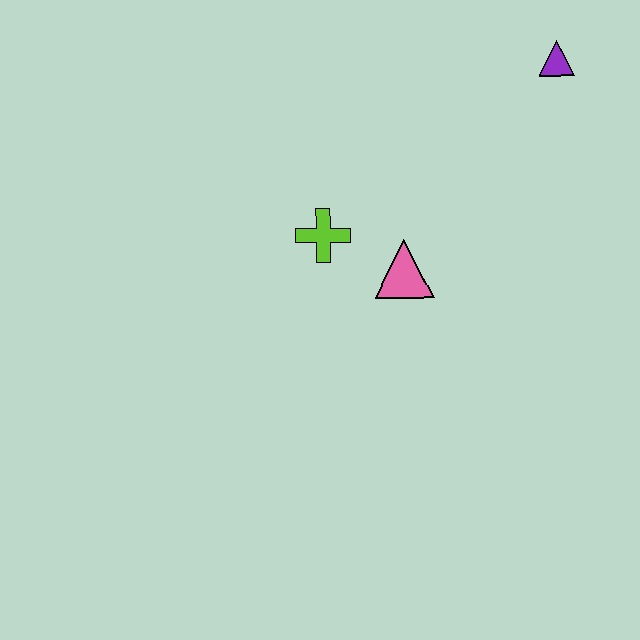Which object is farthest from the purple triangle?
The lime cross is farthest from the purple triangle.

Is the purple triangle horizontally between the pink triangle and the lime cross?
No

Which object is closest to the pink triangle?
The lime cross is closest to the pink triangle.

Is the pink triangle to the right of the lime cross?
Yes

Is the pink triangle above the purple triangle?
No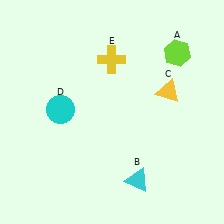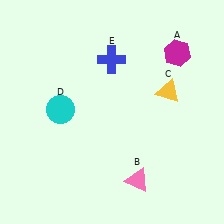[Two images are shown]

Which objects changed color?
A changed from lime to magenta. B changed from cyan to pink. E changed from yellow to blue.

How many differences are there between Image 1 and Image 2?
There are 3 differences between the two images.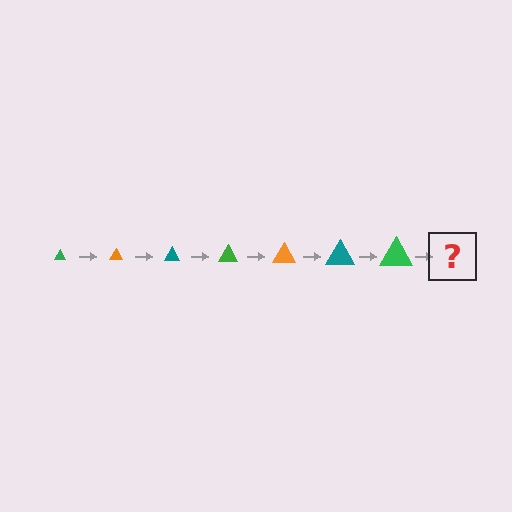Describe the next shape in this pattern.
It should be an orange triangle, larger than the previous one.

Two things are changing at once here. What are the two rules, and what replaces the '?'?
The two rules are that the triangle grows larger each step and the color cycles through green, orange, and teal. The '?' should be an orange triangle, larger than the previous one.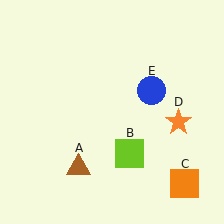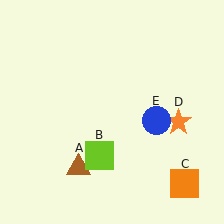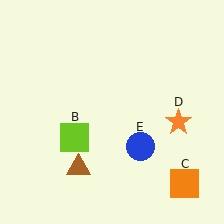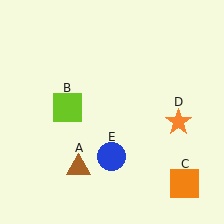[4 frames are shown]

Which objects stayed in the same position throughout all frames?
Brown triangle (object A) and orange square (object C) and orange star (object D) remained stationary.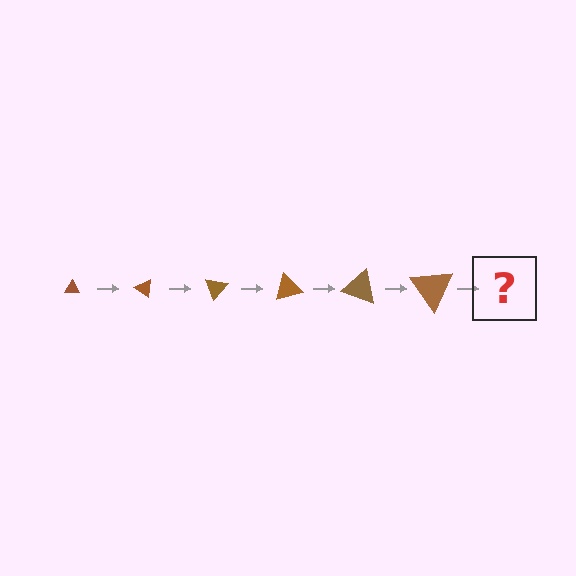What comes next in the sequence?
The next element should be a triangle, larger than the previous one and rotated 210 degrees from the start.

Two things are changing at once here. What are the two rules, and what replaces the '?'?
The two rules are that the triangle grows larger each step and it rotates 35 degrees each step. The '?' should be a triangle, larger than the previous one and rotated 210 degrees from the start.